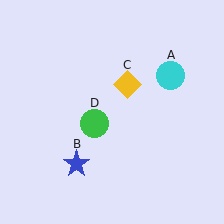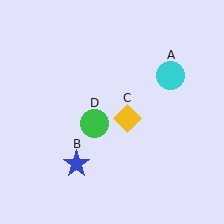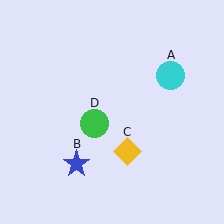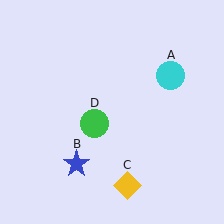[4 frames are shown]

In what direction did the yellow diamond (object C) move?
The yellow diamond (object C) moved down.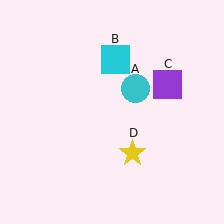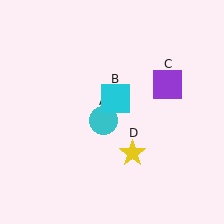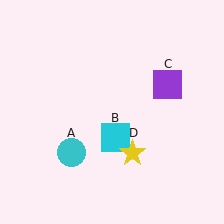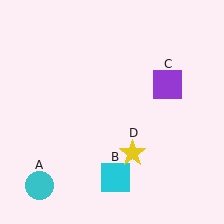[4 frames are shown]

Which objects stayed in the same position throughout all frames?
Purple square (object C) and yellow star (object D) remained stationary.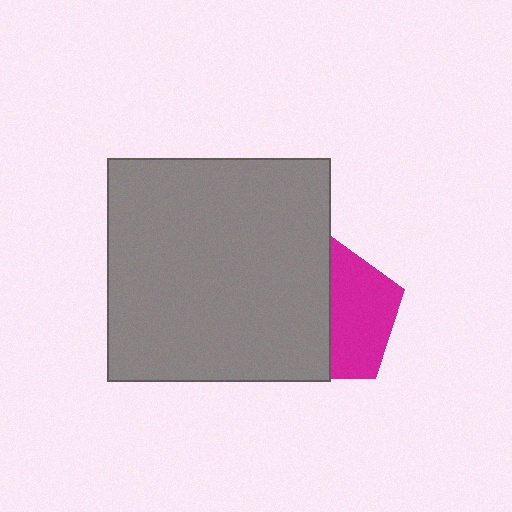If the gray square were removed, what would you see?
You would see the complete magenta pentagon.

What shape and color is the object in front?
The object in front is a gray square.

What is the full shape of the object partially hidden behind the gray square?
The partially hidden object is a magenta pentagon.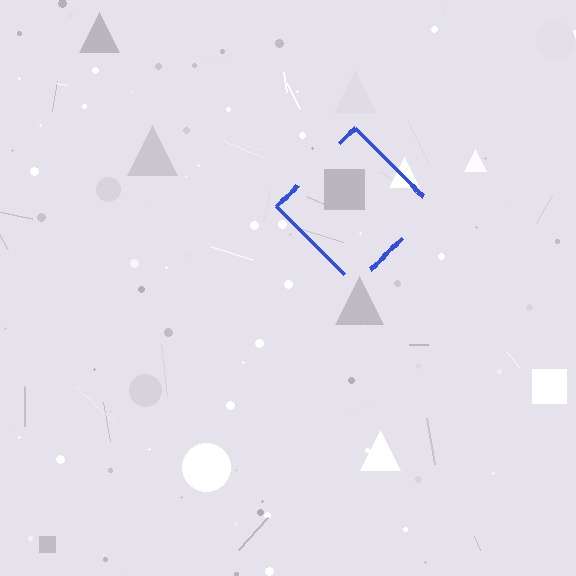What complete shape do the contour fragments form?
The contour fragments form a diamond.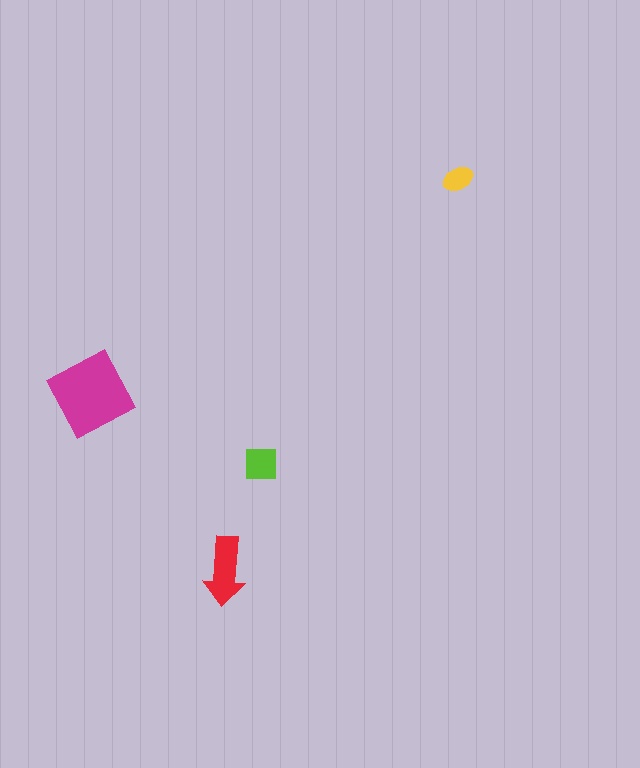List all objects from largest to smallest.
The magenta diamond, the red arrow, the lime square, the yellow ellipse.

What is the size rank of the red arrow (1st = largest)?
2nd.